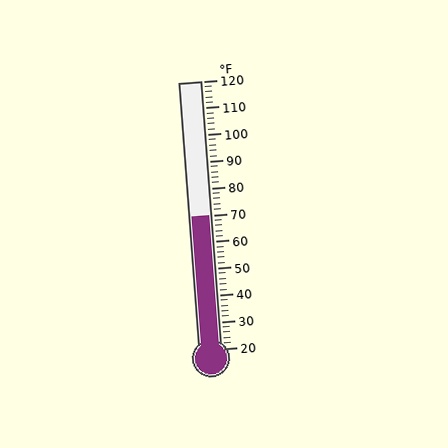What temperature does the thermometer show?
The thermometer shows approximately 70°F.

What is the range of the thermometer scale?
The thermometer scale ranges from 20°F to 120°F.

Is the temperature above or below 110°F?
The temperature is below 110°F.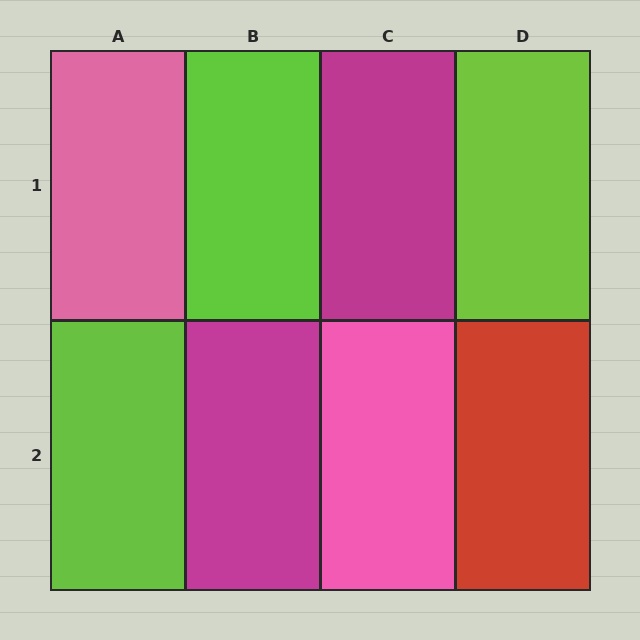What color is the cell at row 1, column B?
Lime.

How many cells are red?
1 cell is red.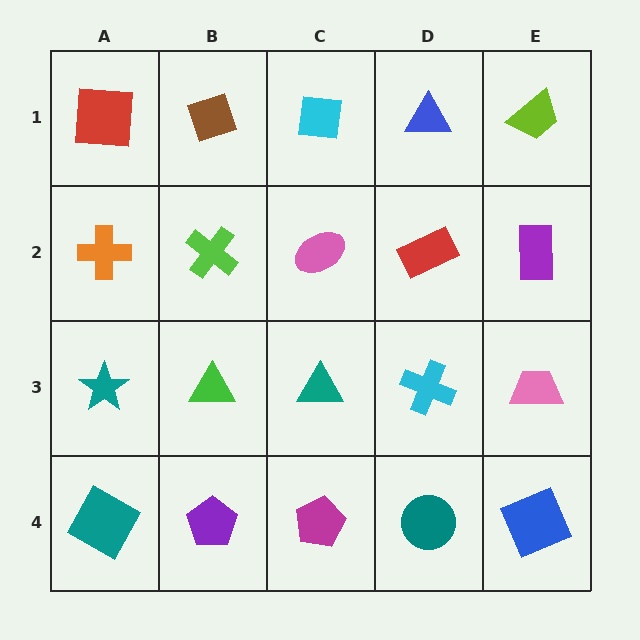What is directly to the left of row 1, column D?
A cyan square.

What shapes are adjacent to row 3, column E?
A purple rectangle (row 2, column E), a blue square (row 4, column E), a cyan cross (row 3, column D).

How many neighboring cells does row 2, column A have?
3.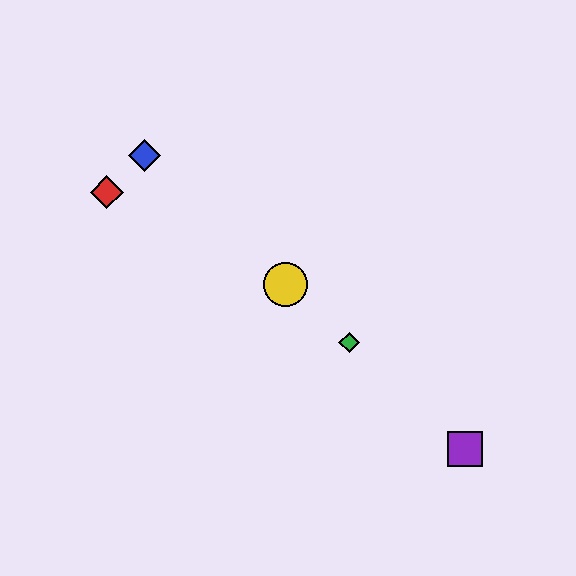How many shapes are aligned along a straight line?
4 shapes (the blue diamond, the green diamond, the yellow circle, the purple square) are aligned along a straight line.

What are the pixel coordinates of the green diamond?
The green diamond is at (349, 343).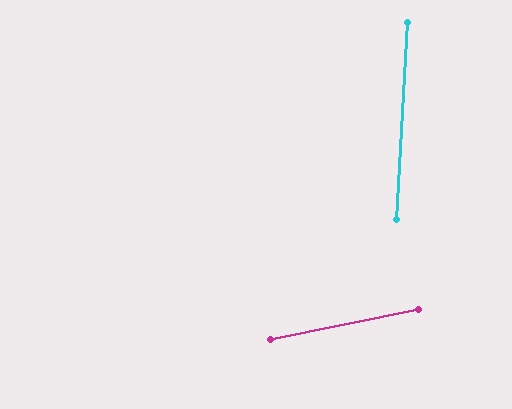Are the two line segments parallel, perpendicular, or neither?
Neither parallel nor perpendicular — they differ by about 76°.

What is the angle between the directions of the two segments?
Approximately 76 degrees.